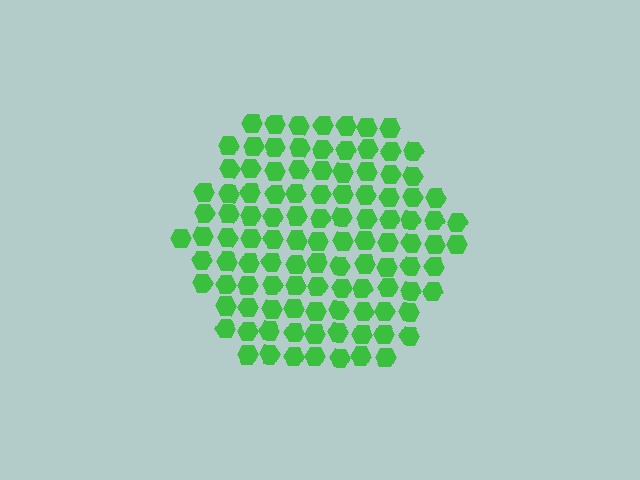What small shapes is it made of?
It is made of small hexagons.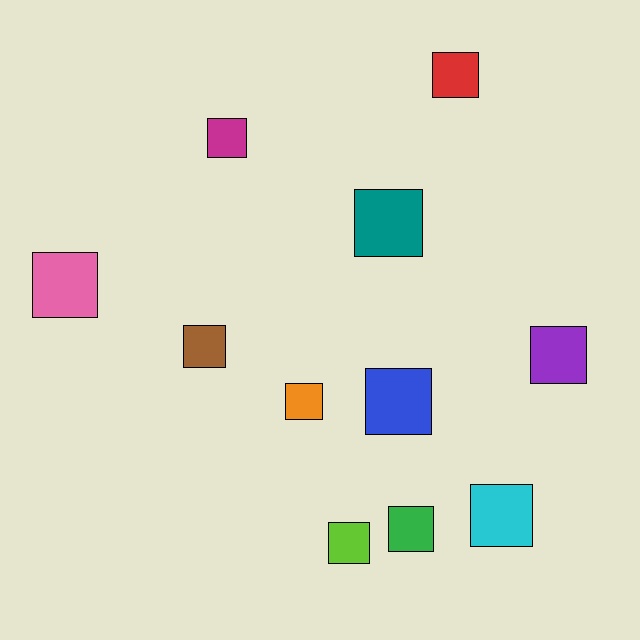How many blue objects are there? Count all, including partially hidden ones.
There is 1 blue object.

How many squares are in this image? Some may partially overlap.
There are 11 squares.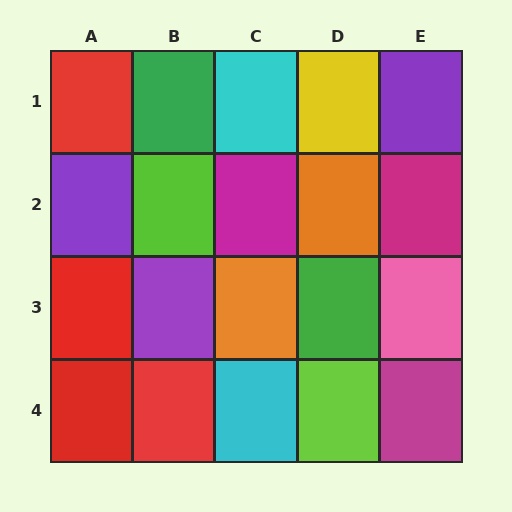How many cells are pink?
1 cell is pink.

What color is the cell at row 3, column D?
Green.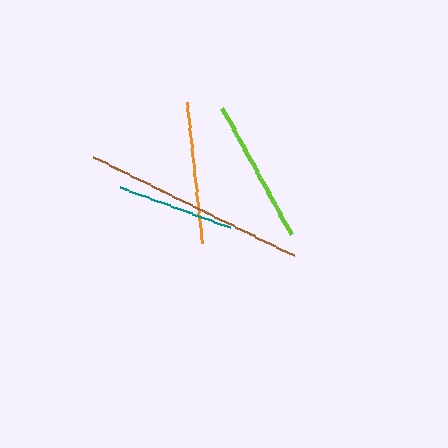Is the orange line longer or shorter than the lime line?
The lime line is longer than the orange line.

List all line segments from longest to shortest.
From longest to shortest: brown, lime, orange, teal.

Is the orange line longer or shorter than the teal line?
The orange line is longer than the teal line.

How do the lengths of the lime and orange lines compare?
The lime and orange lines are approximately the same length.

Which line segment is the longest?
The brown line is the longest at approximately 224 pixels.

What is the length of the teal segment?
The teal segment is approximately 118 pixels long.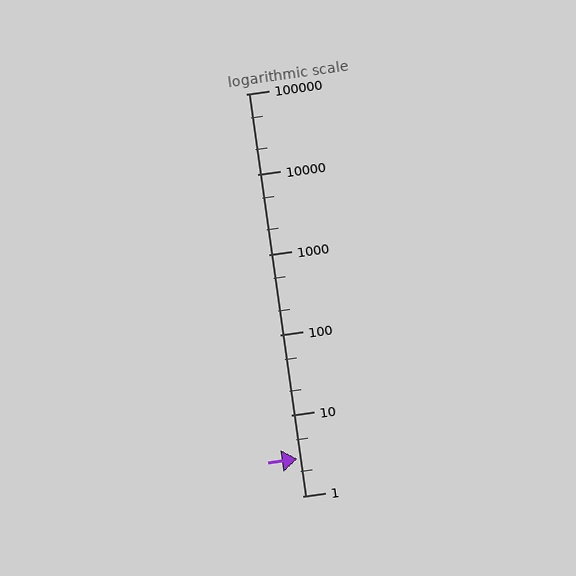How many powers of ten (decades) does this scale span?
The scale spans 5 decades, from 1 to 100000.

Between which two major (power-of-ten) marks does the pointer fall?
The pointer is between 1 and 10.